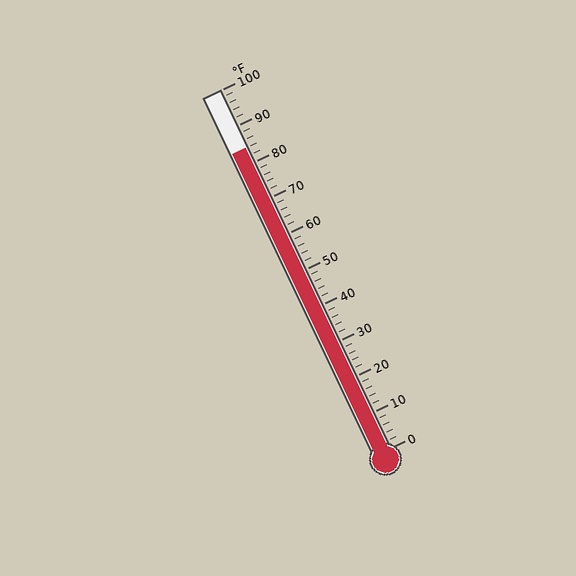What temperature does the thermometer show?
The thermometer shows approximately 84°F.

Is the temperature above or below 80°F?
The temperature is above 80°F.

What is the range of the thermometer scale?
The thermometer scale ranges from 0°F to 100°F.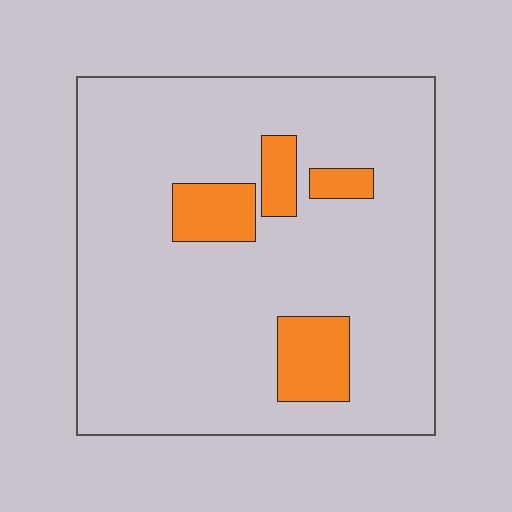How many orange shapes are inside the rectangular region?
4.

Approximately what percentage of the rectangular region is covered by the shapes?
Approximately 15%.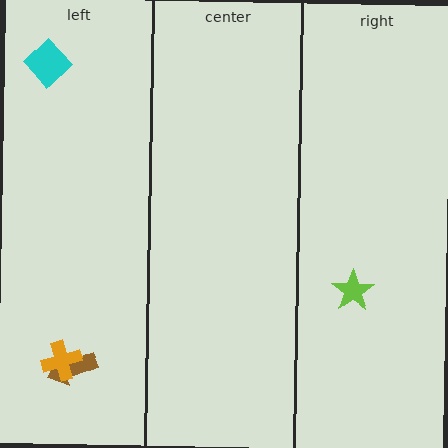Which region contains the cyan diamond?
The left region.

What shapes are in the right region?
The lime star.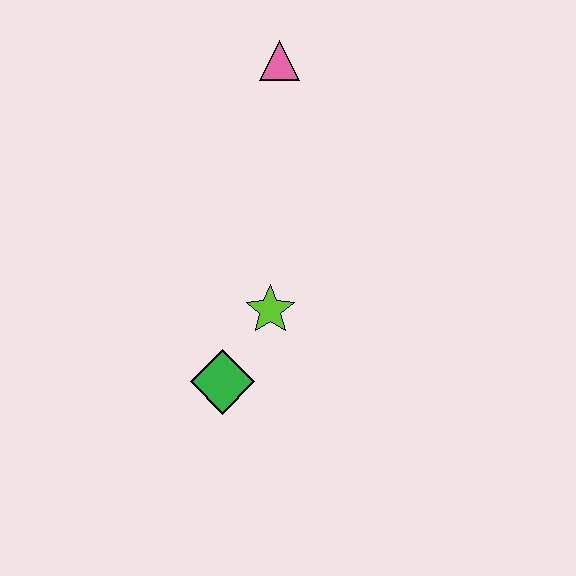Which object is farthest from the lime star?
The pink triangle is farthest from the lime star.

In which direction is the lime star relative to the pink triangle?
The lime star is below the pink triangle.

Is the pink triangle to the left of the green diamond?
No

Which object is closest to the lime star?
The green diamond is closest to the lime star.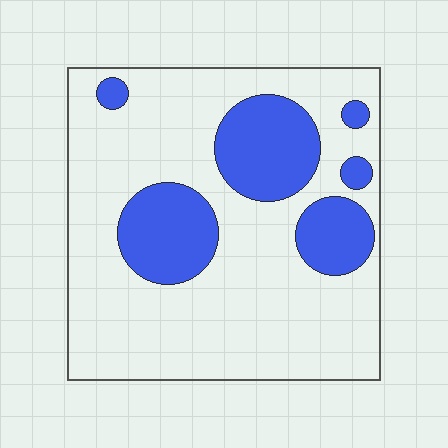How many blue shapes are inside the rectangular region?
6.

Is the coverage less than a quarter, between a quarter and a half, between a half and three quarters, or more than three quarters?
Between a quarter and a half.